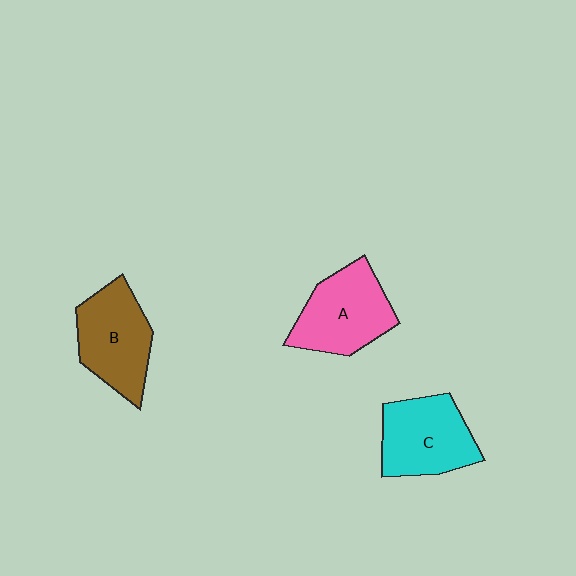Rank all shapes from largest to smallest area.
From largest to smallest: A (pink), B (brown), C (cyan).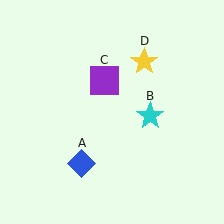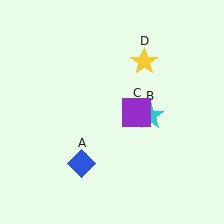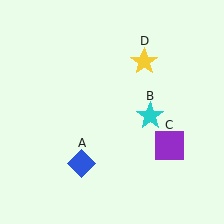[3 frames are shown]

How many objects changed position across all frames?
1 object changed position: purple square (object C).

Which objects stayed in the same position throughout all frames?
Blue diamond (object A) and cyan star (object B) and yellow star (object D) remained stationary.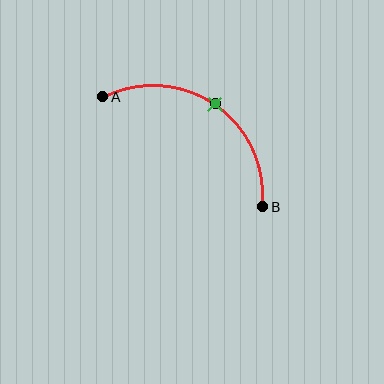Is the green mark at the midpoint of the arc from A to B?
Yes. The green mark lies on the arc at equal arc-length from both A and B — it is the arc midpoint.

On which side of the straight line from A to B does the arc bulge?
The arc bulges above and to the right of the straight line connecting A and B.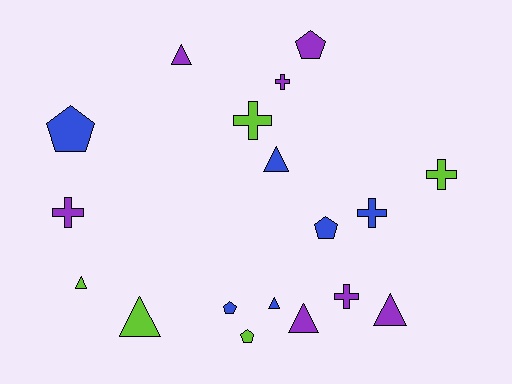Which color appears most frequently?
Purple, with 7 objects.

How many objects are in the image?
There are 18 objects.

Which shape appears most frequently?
Triangle, with 7 objects.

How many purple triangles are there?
There are 3 purple triangles.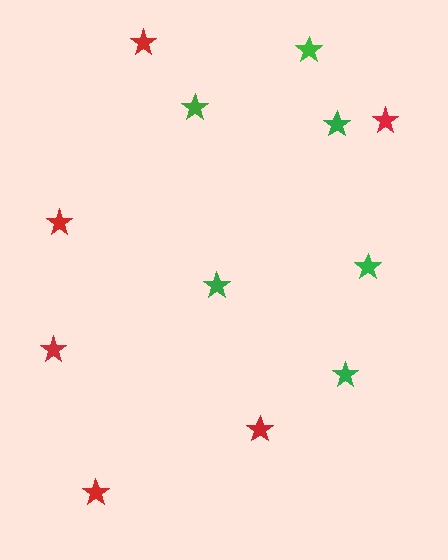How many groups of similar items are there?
There are 2 groups: one group of green stars (6) and one group of red stars (6).